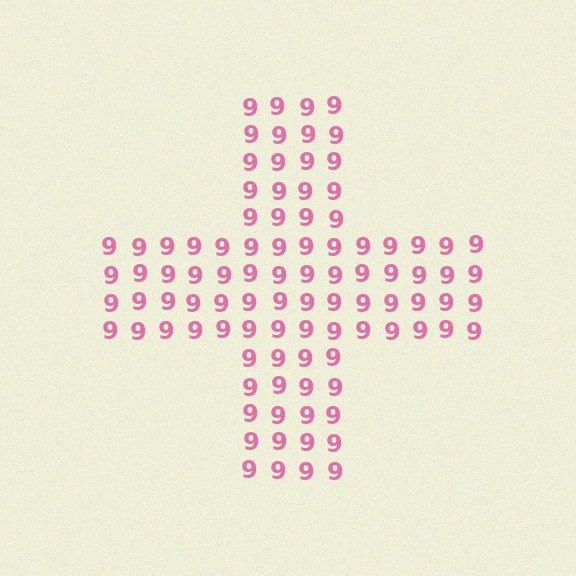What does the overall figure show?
The overall figure shows a cross.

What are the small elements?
The small elements are digit 9's.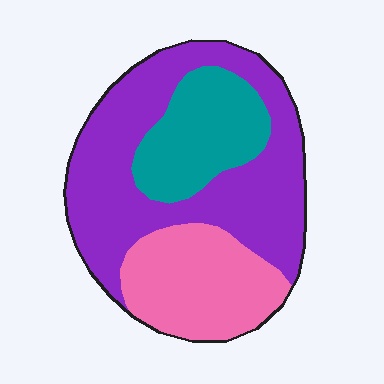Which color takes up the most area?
Purple, at roughly 55%.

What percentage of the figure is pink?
Pink takes up about one quarter (1/4) of the figure.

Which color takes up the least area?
Teal, at roughly 20%.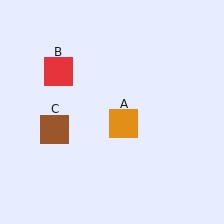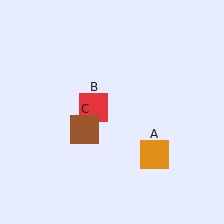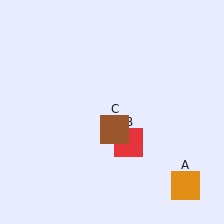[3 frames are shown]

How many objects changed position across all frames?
3 objects changed position: orange square (object A), red square (object B), brown square (object C).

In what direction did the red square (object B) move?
The red square (object B) moved down and to the right.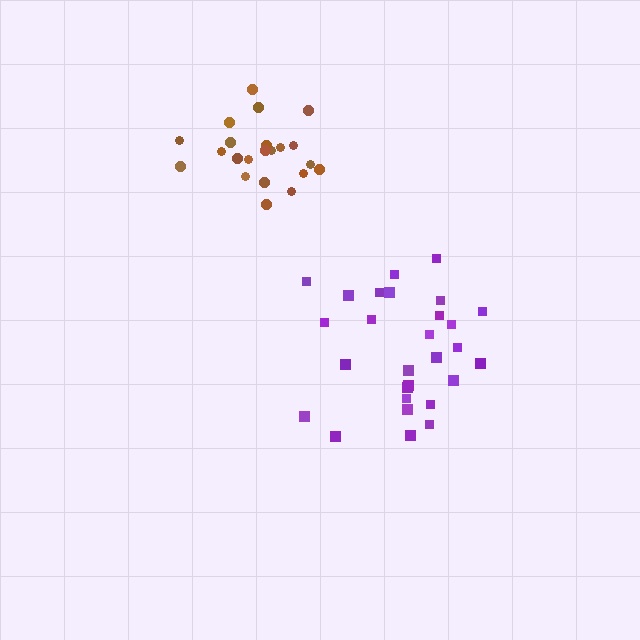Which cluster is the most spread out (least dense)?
Purple.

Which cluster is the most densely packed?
Brown.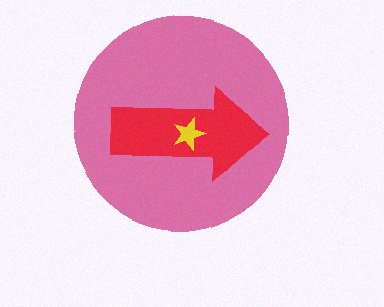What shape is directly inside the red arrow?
The yellow star.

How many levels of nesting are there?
3.